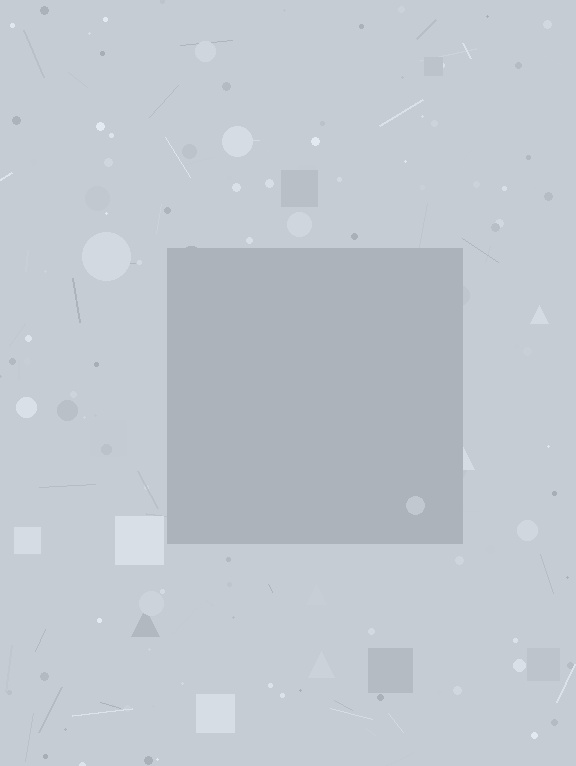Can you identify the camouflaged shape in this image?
The camouflaged shape is a square.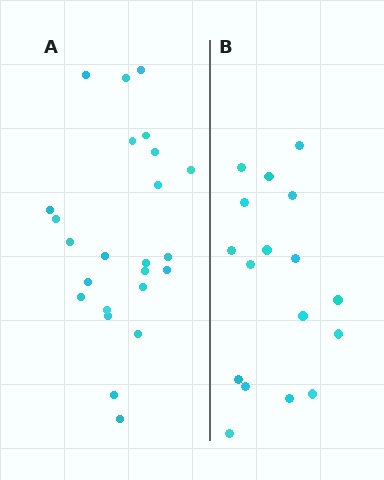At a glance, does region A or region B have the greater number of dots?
Region A (the left region) has more dots.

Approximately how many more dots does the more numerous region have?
Region A has roughly 8 or so more dots than region B.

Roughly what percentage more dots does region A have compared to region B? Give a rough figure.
About 40% more.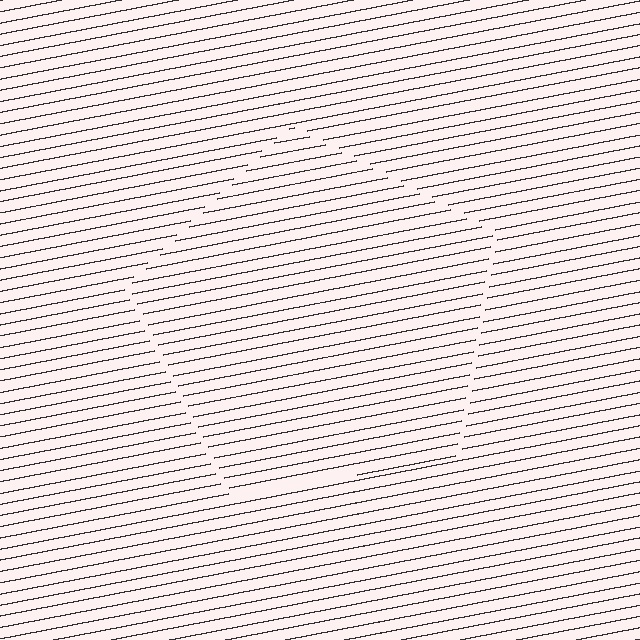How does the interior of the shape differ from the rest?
The interior of the shape contains the same grating, shifted by half a period — the contour is defined by the phase discontinuity where line-ends from the inner and outer gratings abut.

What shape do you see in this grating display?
An illusory pentagon. The interior of the shape contains the same grating, shifted by half a period — the contour is defined by the phase discontinuity where line-ends from the inner and outer gratings abut.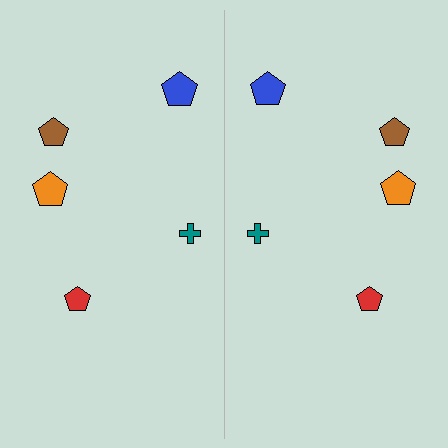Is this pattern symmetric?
Yes, this pattern has bilateral (reflection) symmetry.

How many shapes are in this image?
There are 10 shapes in this image.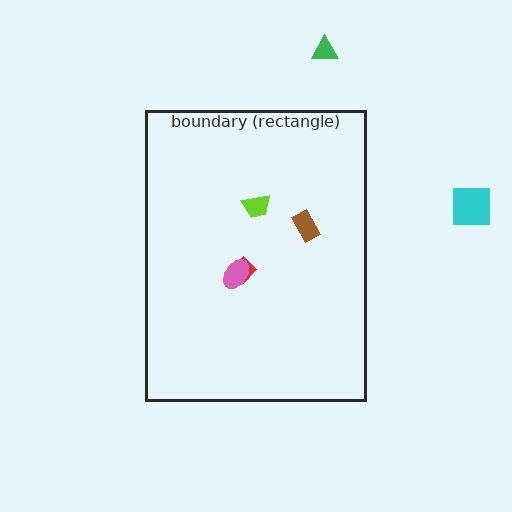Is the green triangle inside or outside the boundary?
Outside.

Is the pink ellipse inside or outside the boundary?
Inside.